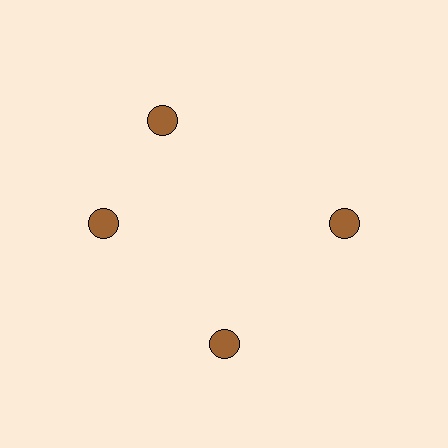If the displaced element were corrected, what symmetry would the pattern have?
It would have 4-fold rotational symmetry — the pattern would map onto itself every 90 degrees.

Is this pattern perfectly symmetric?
No. The 4 brown circles are arranged in a ring, but one element near the 12 o'clock position is rotated out of alignment along the ring, breaking the 4-fold rotational symmetry.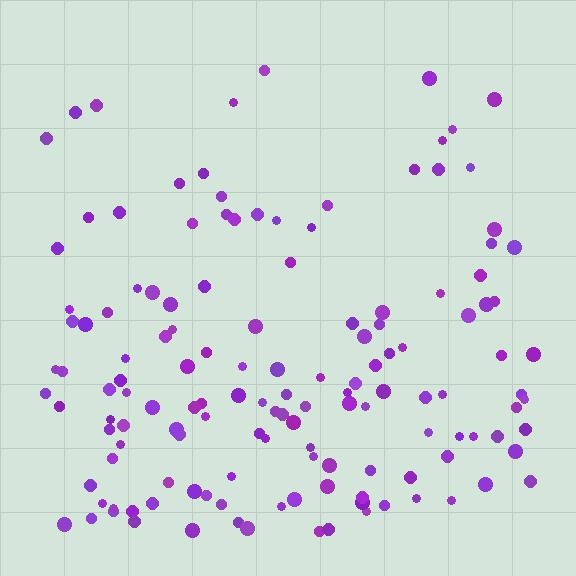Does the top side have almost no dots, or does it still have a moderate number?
Still a moderate number, just noticeably fewer than the bottom.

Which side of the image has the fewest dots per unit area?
The top.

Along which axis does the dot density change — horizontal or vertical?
Vertical.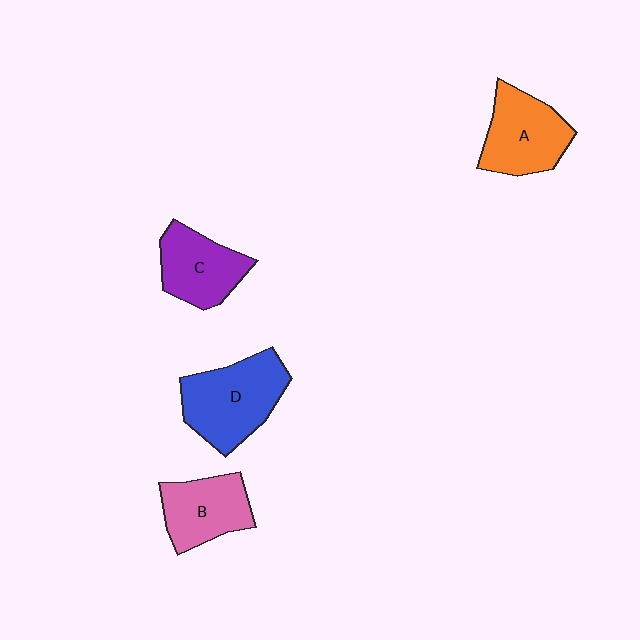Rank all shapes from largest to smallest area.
From largest to smallest: D (blue), A (orange), B (pink), C (purple).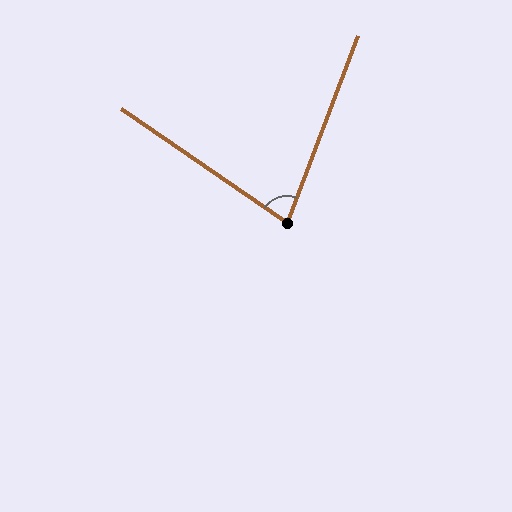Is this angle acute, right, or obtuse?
It is acute.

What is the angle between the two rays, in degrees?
Approximately 76 degrees.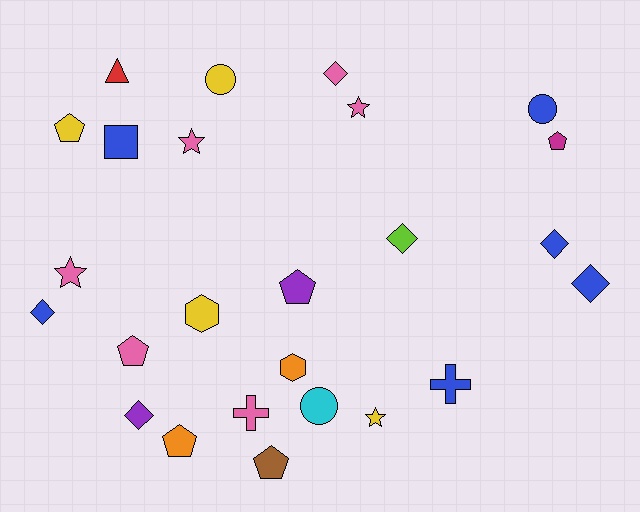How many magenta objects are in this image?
There is 1 magenta object.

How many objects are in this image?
There are 25 objects.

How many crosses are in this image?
There are 2 crosses.